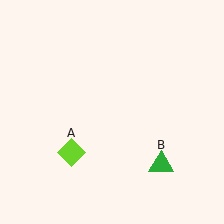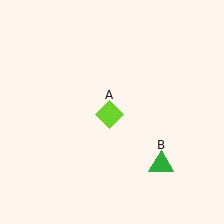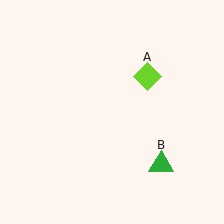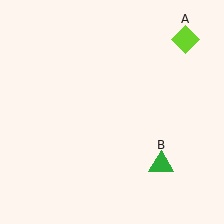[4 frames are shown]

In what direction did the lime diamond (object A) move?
The lime diamond (object A) moved up and to the right.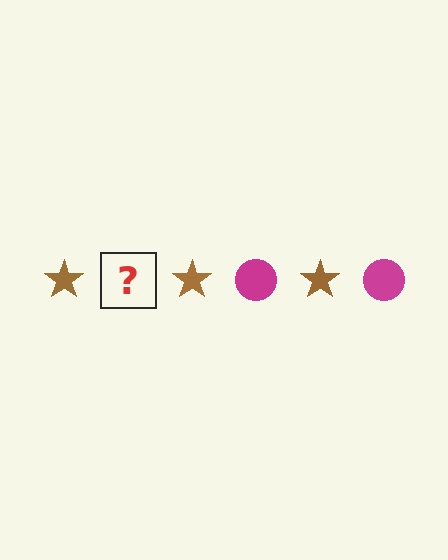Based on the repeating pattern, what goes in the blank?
The blank should be a magenta circle.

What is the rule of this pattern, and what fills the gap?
The rule is that the pattern alternates between brown star and magenta circle. The gap should be filled with a magenta circle.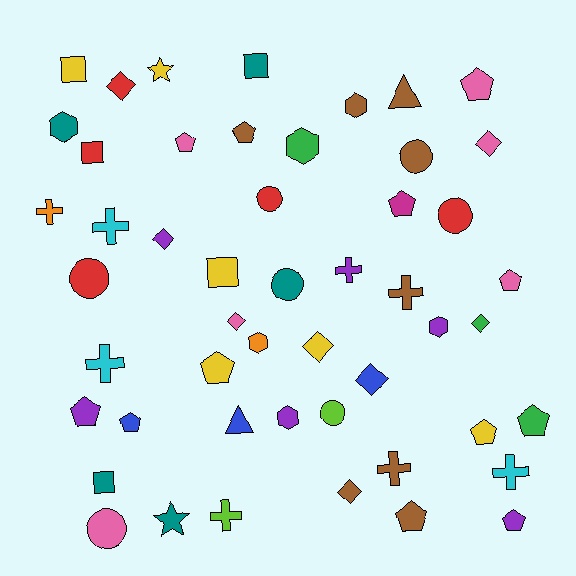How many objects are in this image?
There are 50 objects.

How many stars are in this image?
There are 2 stars.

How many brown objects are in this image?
There are 8 brown objects.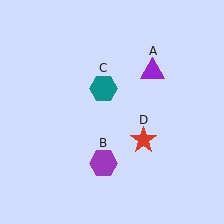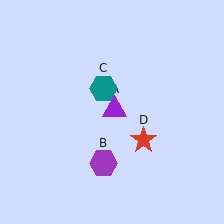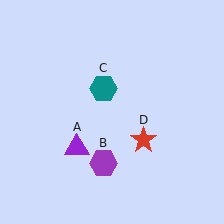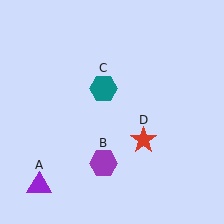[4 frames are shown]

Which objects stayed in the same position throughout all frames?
Purple hexagon (object B) and teal hexagon (object C) and red star (object D) remained stationary.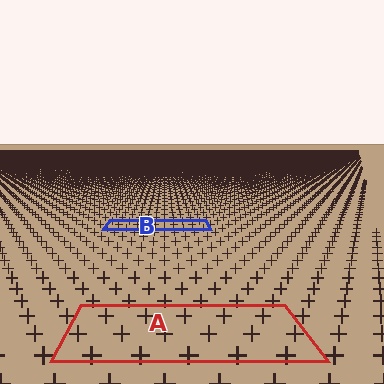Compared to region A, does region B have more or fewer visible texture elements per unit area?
Region B has more texture elements per unit area — they are packed more densely because it is farther away.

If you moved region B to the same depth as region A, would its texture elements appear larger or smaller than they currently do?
They would appear larger. At a closer depth, the same texture elements are projected at a bigger on-screen size.